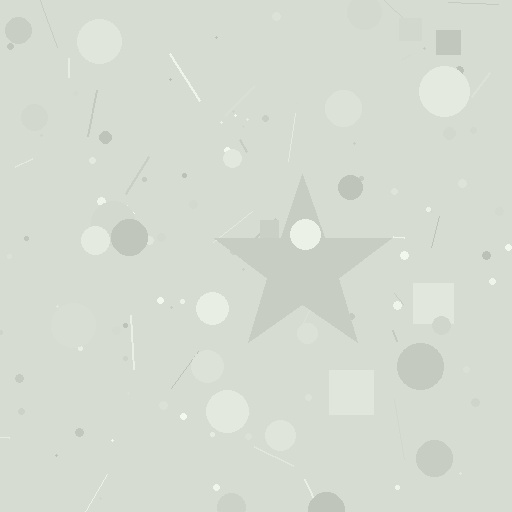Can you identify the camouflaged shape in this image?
The camouflaged shape is a star.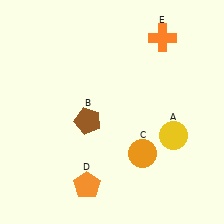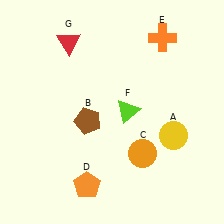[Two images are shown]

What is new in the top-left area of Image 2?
A red triangle (G) was added in the top-left area of Image 2.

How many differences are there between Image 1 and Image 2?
There are 2 differences between the two images.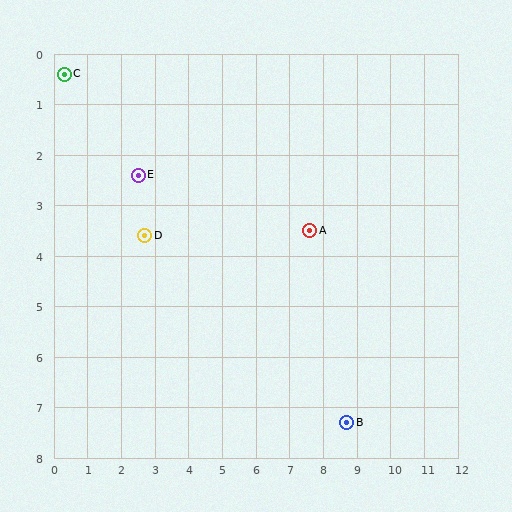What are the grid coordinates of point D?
Point D is at approximately (2.7, 3.6).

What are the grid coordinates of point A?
Point A is at approximately (7.6, 3.5).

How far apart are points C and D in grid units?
Points C and D are about 4.0 grid units apart.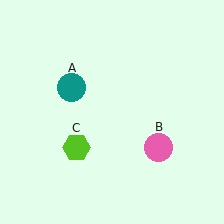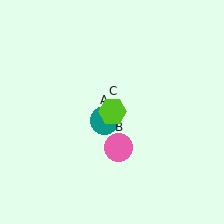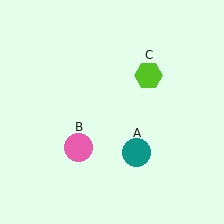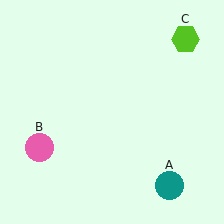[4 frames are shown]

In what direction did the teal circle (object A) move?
The teal circle (object A) moved down and to the right.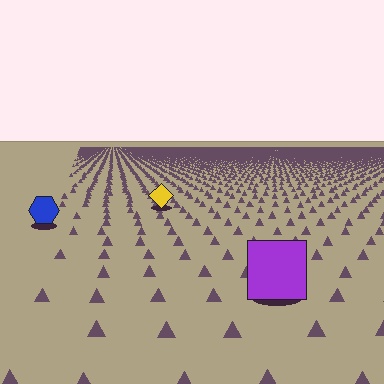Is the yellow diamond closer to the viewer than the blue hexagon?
No. The blue hexagon is closer — you can tell from the texture gradient: the ground texture is coarser near it.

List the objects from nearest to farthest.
From nearest to farthest: the purple square, the blue hexagon, the yellow diamond.